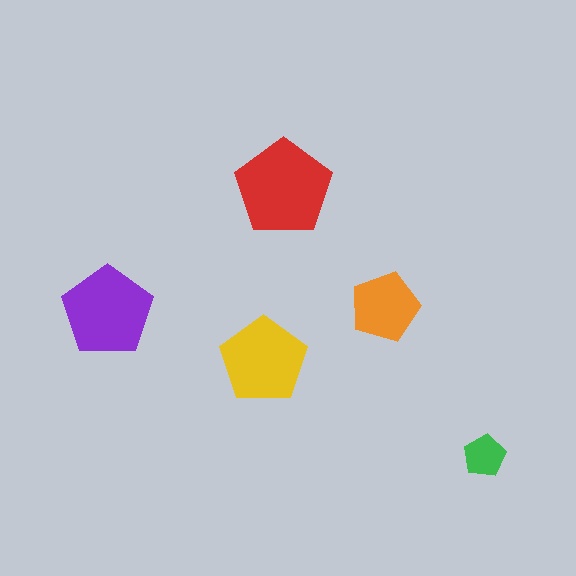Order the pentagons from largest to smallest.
the red one, the purple one, the yellow one, the orange one, the green one.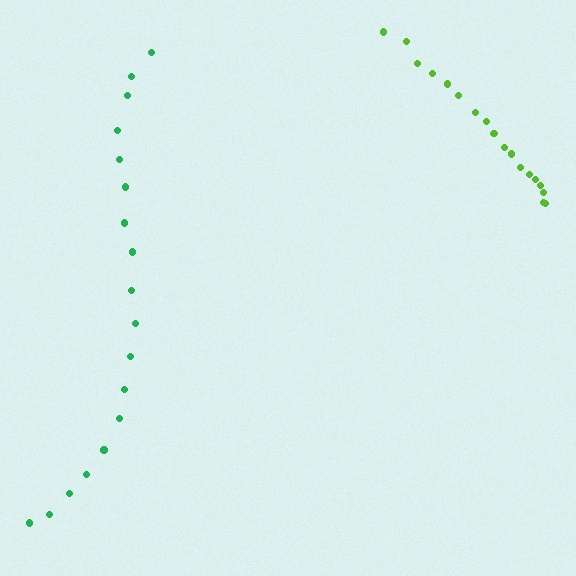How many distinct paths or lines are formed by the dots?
There are 2 distinct paths.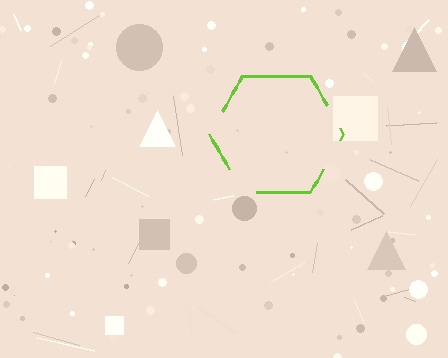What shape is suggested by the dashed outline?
The dashed outline suggests a hexagon.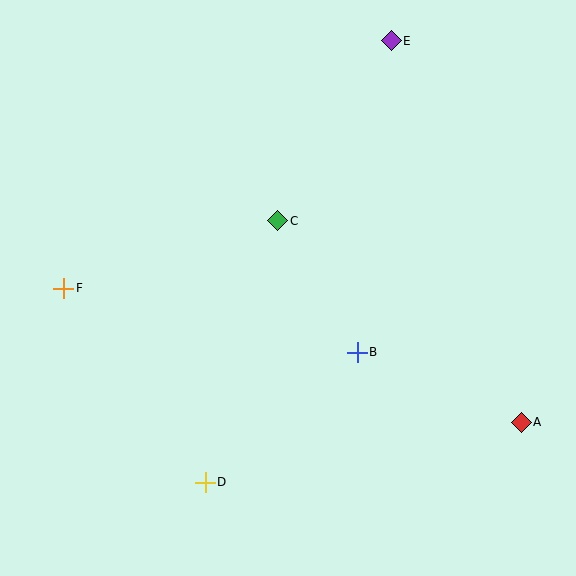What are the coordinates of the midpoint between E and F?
The midpoint between E and F is at (228, 165).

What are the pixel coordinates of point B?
Point B is at (357, 352).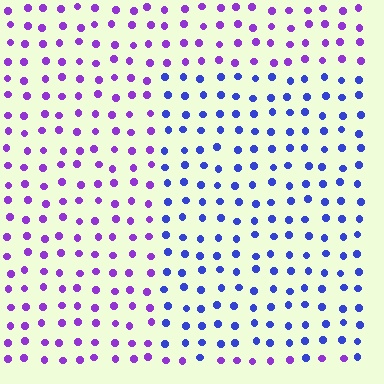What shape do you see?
I see a rectangle.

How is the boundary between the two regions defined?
The boundary is defined purely by a slight shift in hue (about 41 degrees). Spacing, size, and orientation are identical on both sides.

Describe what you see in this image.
The image is filled with small purple elements in a uniform arrangement. A rectangle-shaped region is visible where the elements are tinted to a slightly different hue, forming a subtle color boundary.